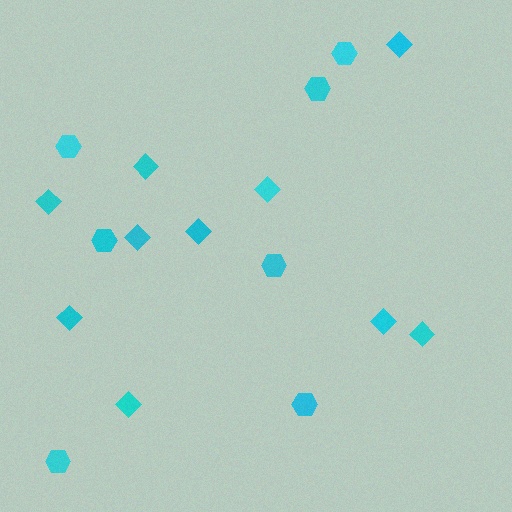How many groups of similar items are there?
There are 2 groups: one group of hexagons (7) and one group of diamonds (10).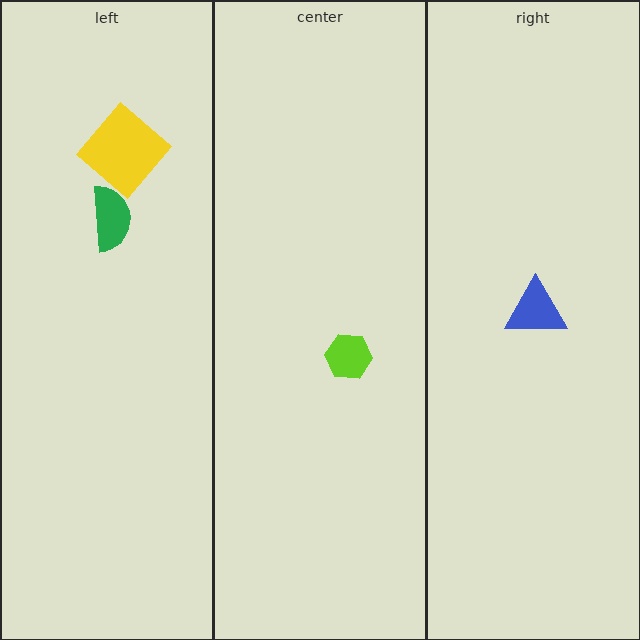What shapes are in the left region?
The green semicircle, the yellow diamond.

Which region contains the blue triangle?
The right region.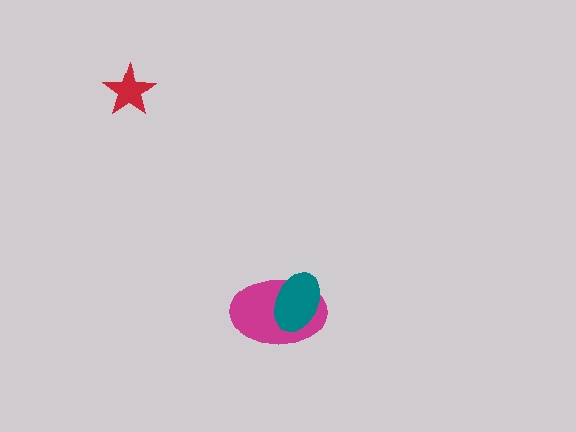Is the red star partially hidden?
No, no other shape covers it.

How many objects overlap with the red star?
0 objects overlap with the red star.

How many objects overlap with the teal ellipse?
1 object overlaps with the teal ellipse.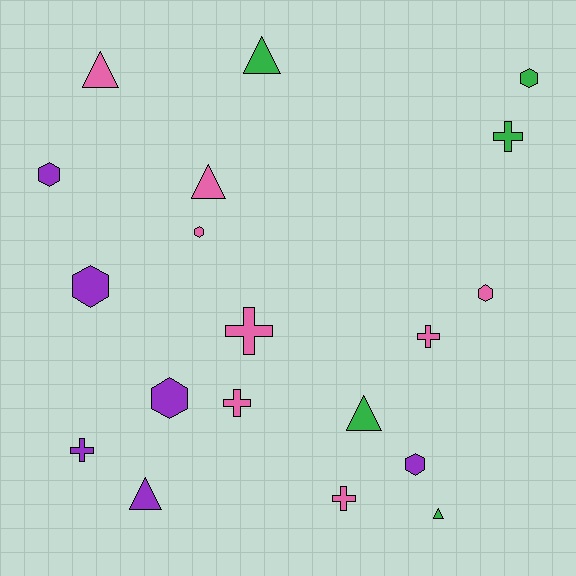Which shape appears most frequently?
Hexagon, with 7 objects.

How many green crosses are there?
There is 1 green cross.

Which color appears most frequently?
Pink, with 8 objects.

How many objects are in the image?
There are 19 objects.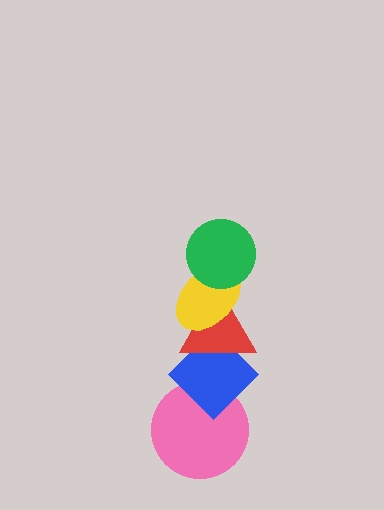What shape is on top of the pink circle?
The blue diamond is on top of the pink circle.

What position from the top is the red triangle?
The red triangle is 3rd from the top.